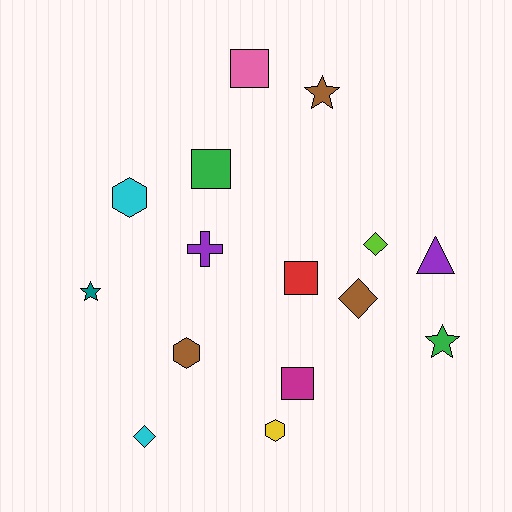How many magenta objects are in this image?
There is 1 magenta object.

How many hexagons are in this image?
There are 3 hexagons.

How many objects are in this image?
There are 15 objects.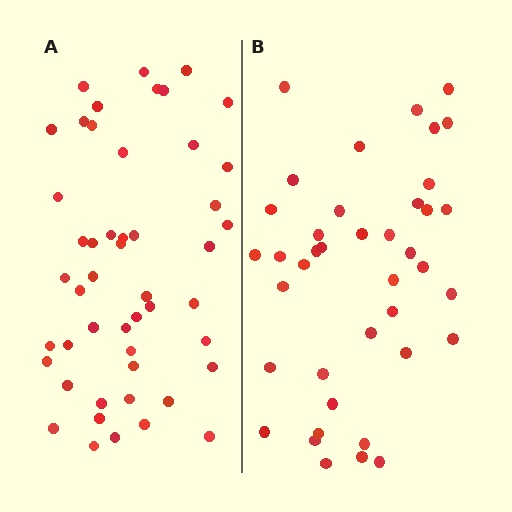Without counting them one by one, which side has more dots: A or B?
Region A (the left region) has more dots.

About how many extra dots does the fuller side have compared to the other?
Region A has roughly 8 or so more dots than region B.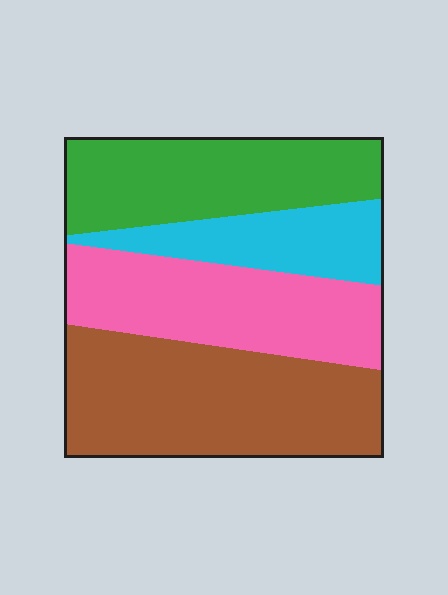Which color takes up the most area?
Brown, at roughly 35%.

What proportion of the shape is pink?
Pink covers 26% of the shape.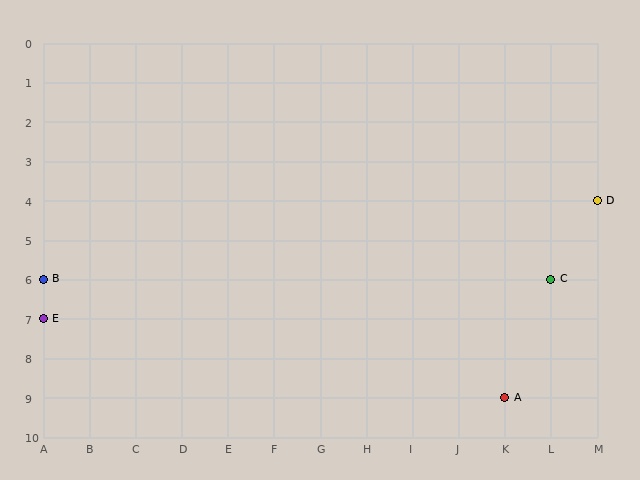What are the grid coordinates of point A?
Point A is at grid coordinates (K, 9).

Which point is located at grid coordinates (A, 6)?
Point B is at (A, 6).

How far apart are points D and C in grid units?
Points D and C are 1 column and 2 rows apart (about 2.2 grid units diagonally).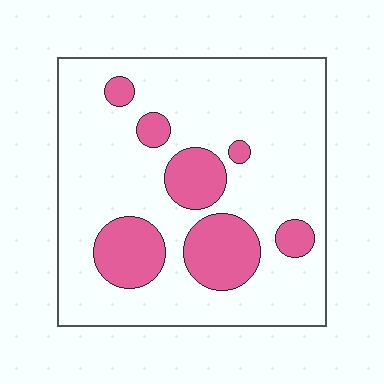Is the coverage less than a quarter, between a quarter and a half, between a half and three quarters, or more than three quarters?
Less than a quarter.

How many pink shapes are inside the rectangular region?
7.